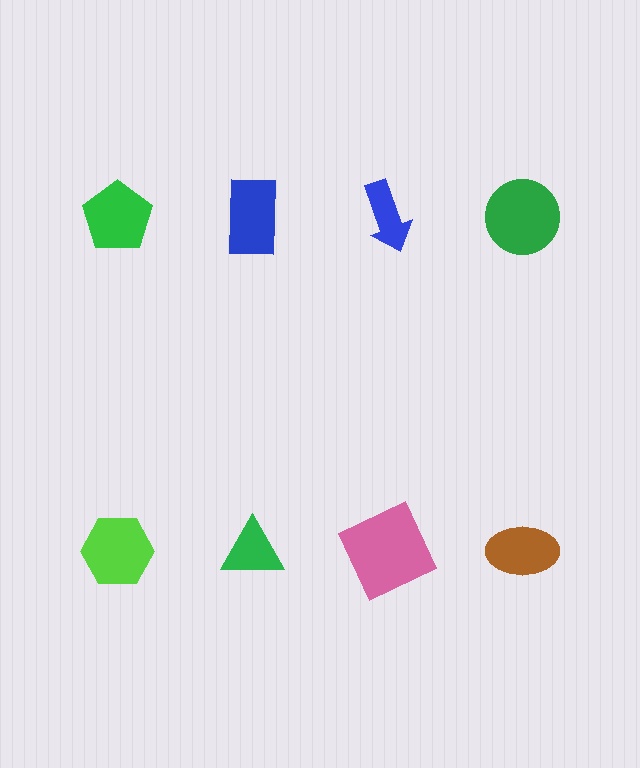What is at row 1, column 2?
A blue rectangle.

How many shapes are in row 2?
4 shapes.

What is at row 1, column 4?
A green circle.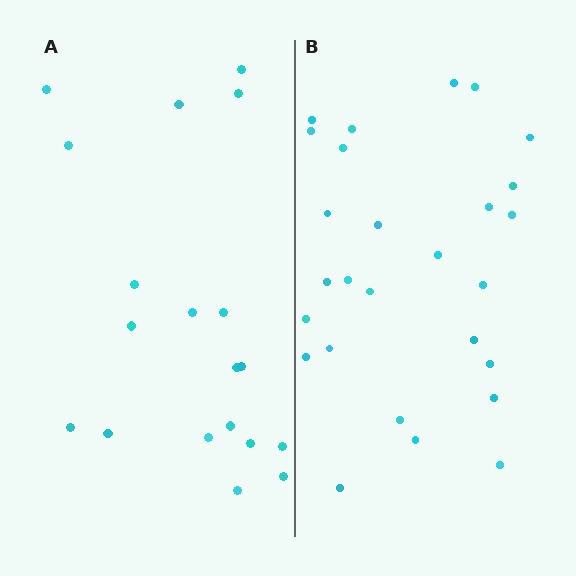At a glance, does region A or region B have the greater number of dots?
Region B (the right region) has more dots.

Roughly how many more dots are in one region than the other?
Region B has roughly 8 or so more dots than region A.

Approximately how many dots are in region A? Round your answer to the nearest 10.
About 20 dots. (The exact count is 19, which rounds to 20.)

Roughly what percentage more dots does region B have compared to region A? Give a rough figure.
About 40% more.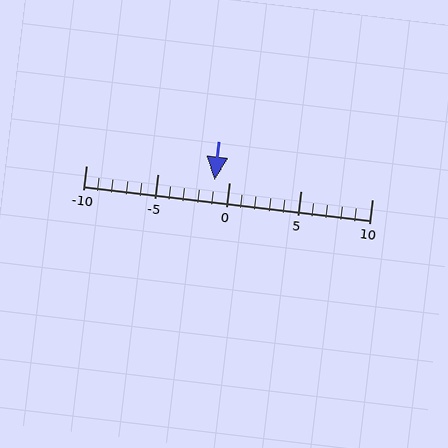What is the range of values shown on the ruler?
The ruler shows values from -10 to 10.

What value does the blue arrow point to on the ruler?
The blue arrow points to approximately -1.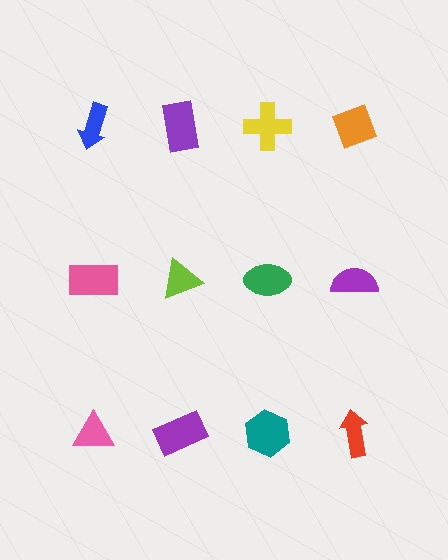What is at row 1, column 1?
A blue arrow.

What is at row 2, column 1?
A pink rectangle.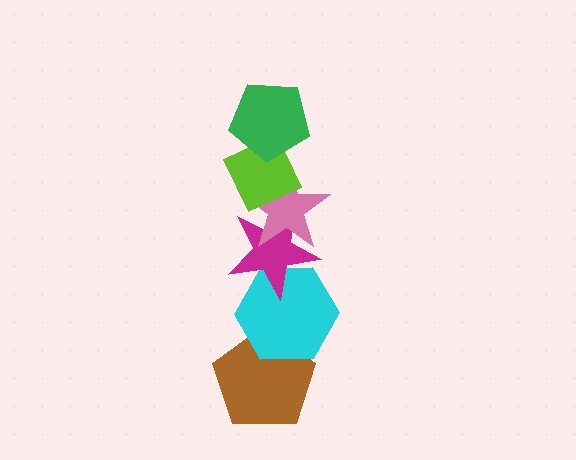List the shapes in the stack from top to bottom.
From top to bottom: the green pentagon, the lime diamond, the pink star, the magenta star, the cyan hexagon, the brown pentagon.